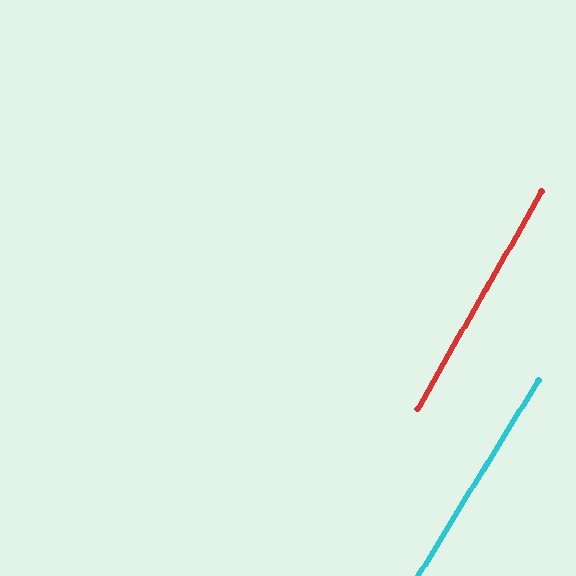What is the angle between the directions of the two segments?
Approximately 2 degrees.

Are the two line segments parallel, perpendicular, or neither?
Parallel — their directions differ by only 1.9°.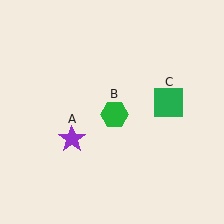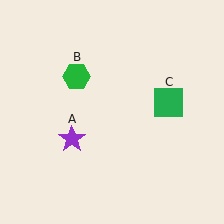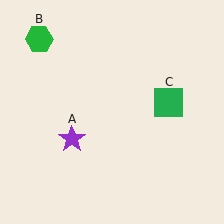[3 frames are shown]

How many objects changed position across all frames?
1 object changed position: green hexagon (object B).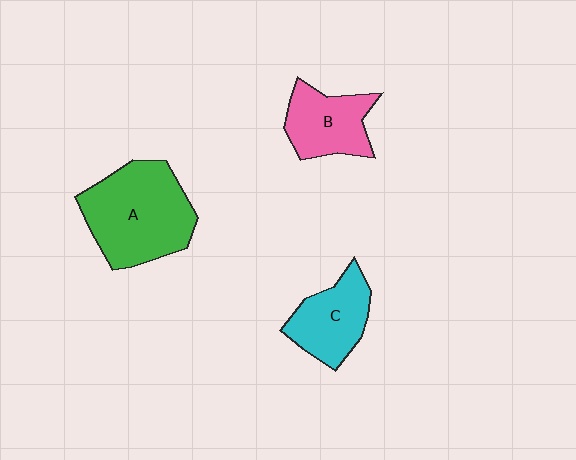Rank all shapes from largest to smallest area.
From largest to smallest: A (green), C (cyan), B (pink).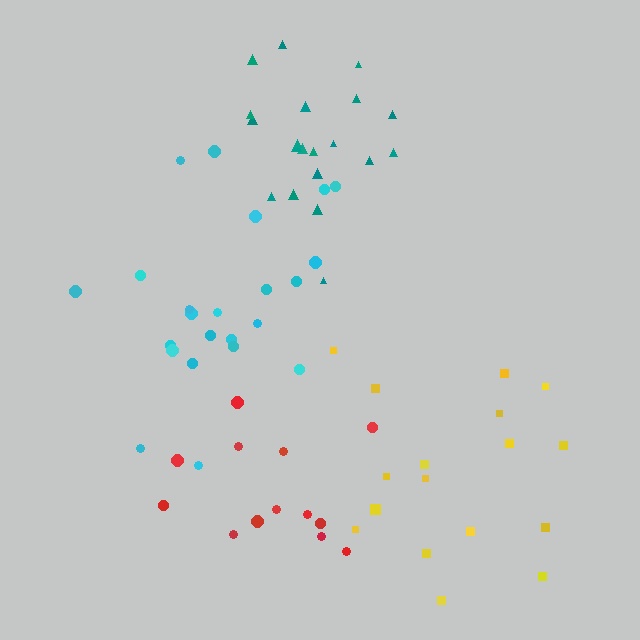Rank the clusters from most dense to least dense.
teal, cyan, red, yellow.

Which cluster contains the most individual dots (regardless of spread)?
Cyan (23).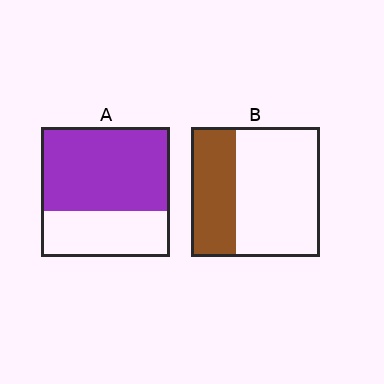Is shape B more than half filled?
No.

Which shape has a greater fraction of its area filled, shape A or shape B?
Shape A.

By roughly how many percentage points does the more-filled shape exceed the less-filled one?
By roughly 30 percentage points (A over B).